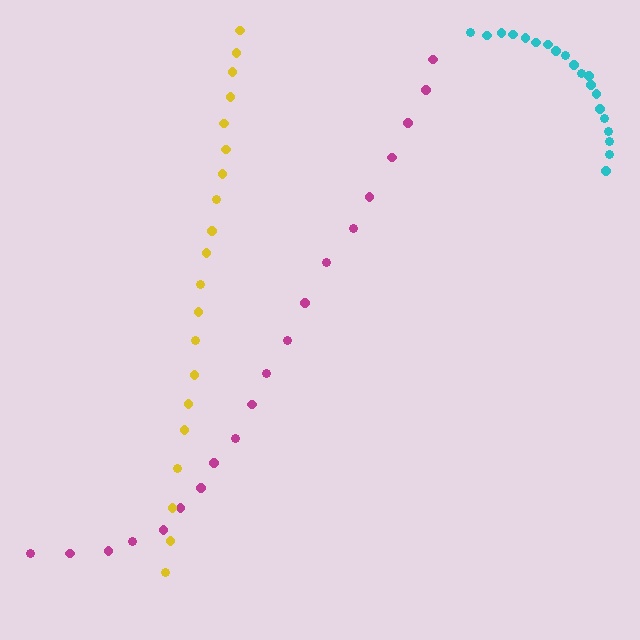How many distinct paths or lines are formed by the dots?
There are 3 distinct paths.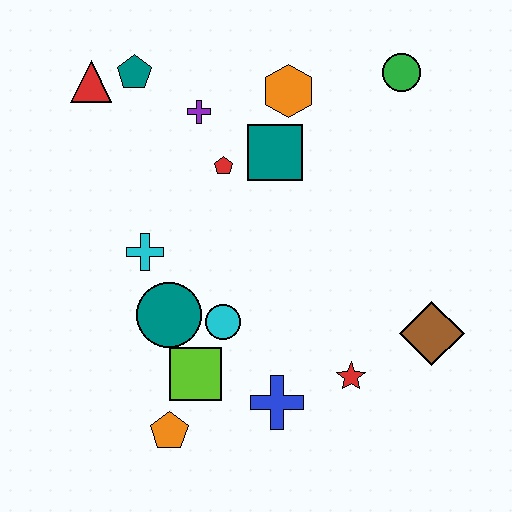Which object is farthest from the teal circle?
The green circle is farthest from the teal circle.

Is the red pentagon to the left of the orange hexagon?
Yes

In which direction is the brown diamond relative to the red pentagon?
The brown diamond is to the right of the red pentagon.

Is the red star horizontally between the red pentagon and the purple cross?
No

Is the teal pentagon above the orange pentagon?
Yes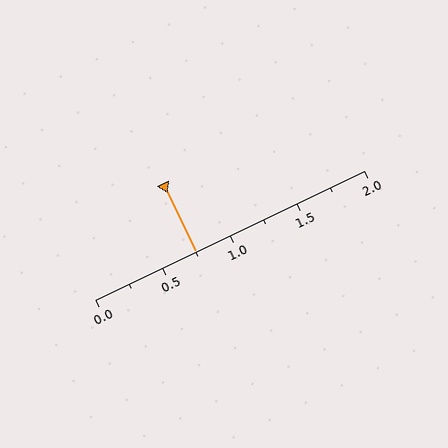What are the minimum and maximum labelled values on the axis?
The axis runs from 0.0 to 2.0.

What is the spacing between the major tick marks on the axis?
The major ticks are spaced 0.5 apart.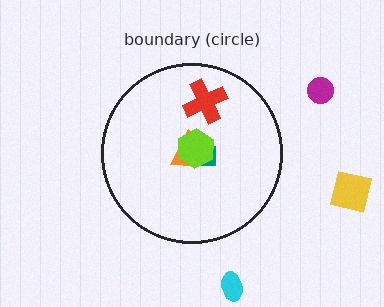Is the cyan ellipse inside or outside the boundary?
Outside.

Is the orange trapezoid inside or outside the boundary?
Inside.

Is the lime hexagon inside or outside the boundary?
Inside.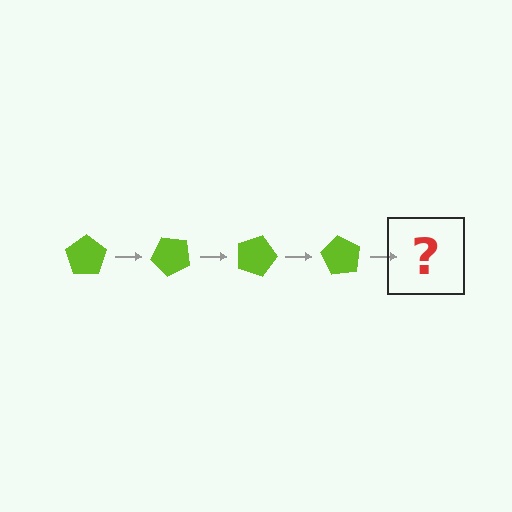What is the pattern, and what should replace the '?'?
The pattern is that the pentagon rotates 45 degrees each step. The '?' should be a lime pentagon rotated 180 degrees.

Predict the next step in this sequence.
The next step is a lime pentagon rotated 180 degrees.